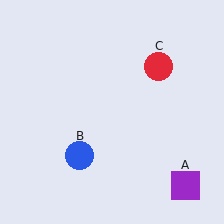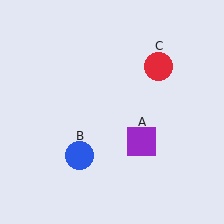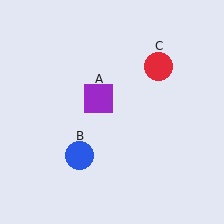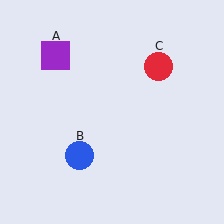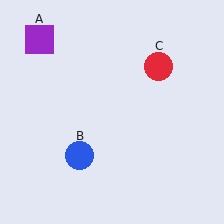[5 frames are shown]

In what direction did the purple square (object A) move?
The purple square (object A) moved up and to the left.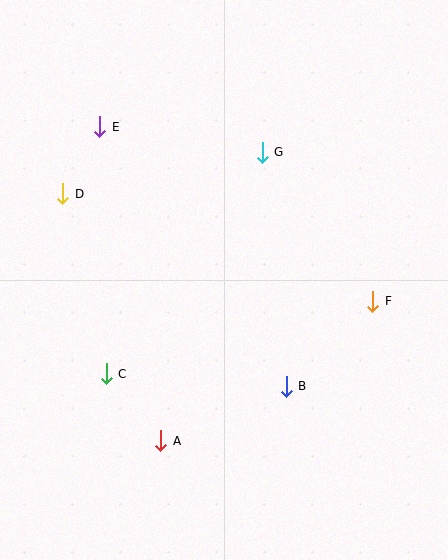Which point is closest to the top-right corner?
Point G is closest to the top-right corner.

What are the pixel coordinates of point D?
Point D is at (63, 194).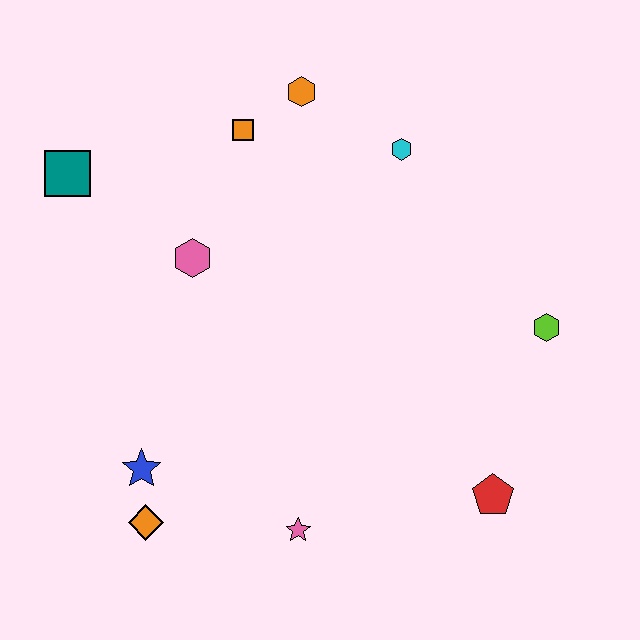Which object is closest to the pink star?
The orange diamond is closest to the pink star.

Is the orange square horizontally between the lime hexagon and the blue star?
Yes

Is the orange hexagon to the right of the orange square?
Yes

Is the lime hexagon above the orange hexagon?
No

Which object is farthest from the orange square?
The red pentagon is farthest from the orange square.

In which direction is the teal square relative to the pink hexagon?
The teal square is to the left of the pink hexagon.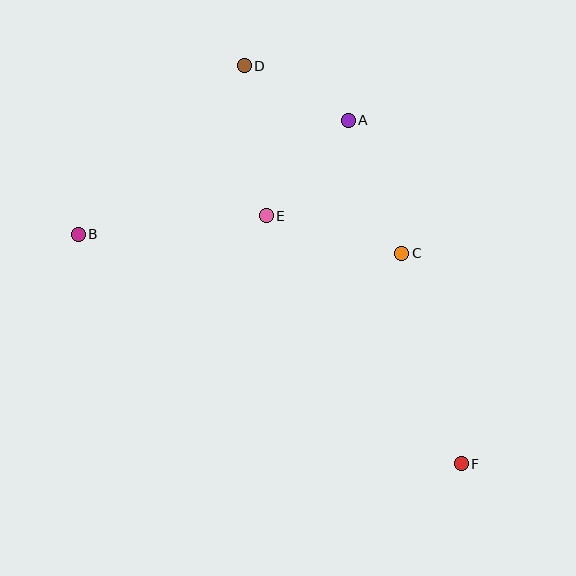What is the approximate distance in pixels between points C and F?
The distance between C and F is approximately 219 pixels.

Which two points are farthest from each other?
Points D and F are farthest from each other.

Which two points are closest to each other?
Points A and D are closest to each other.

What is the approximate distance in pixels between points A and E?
The distance between A and E is approximately 126 pixels.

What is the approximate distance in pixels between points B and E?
The distance between B and E is approximately 189 pixels.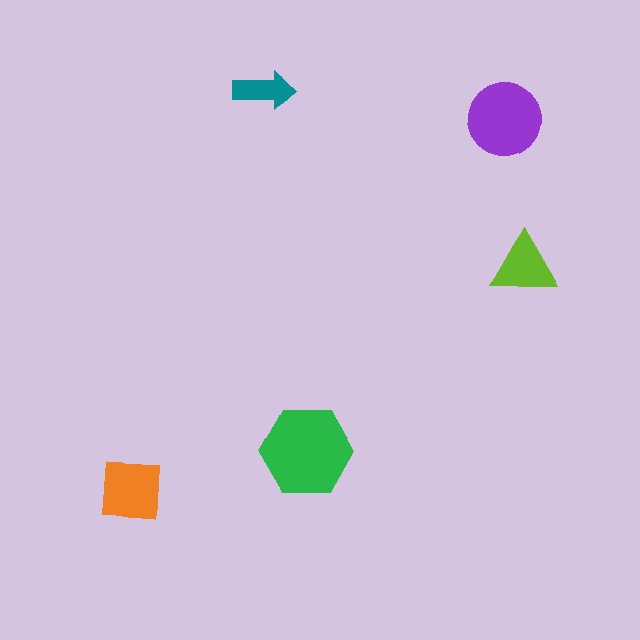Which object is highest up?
The teal arrow is topmost.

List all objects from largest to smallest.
The green hexagon, the purple circle, the orange square, the lime triangle, the teal arrow.